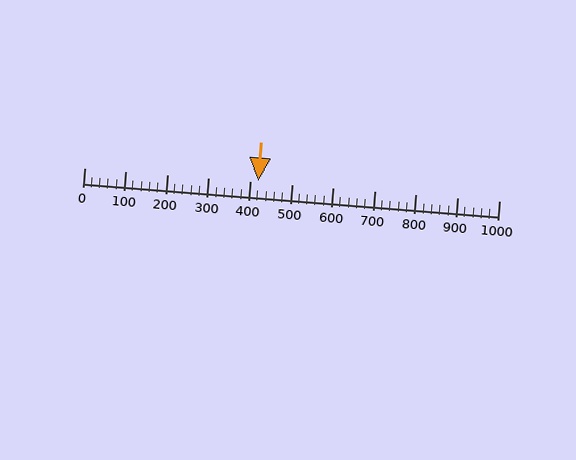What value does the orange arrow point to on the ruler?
The orange arrow points to approximately 420.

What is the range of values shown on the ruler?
The ruler shows values from 0 to 1000.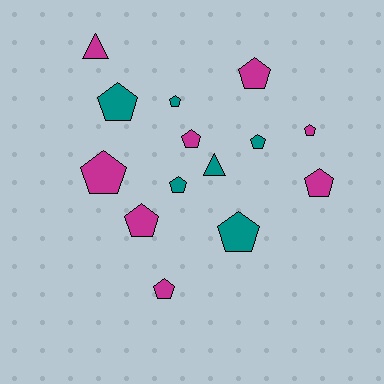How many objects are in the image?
There are 14 objects.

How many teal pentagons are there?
There are 5 teal pentagons.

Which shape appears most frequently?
Pentagon, with 12 objects.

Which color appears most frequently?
Magenta, with 8 objects.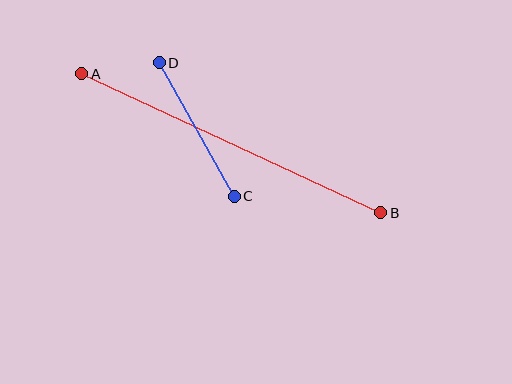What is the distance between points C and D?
The distance is approximately 153 pixels.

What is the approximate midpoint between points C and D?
The midpoint is at approximately (197, 130) pixels.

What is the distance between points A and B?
The distance is approximately 330 pixels.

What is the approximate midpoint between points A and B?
The midpoint is at approximately (231, 143) pixels.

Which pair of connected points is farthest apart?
Points A and B are farthest apart.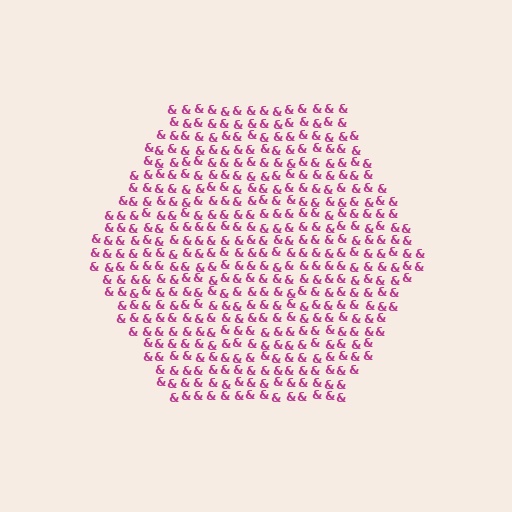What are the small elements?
The small elements are ampersands.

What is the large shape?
The large shape is a hexagon.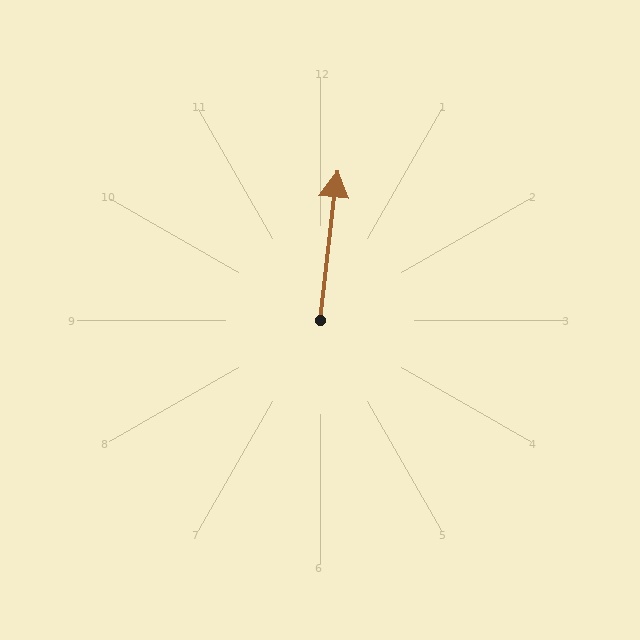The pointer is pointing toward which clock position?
Roughly 12 o'clock.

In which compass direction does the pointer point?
North.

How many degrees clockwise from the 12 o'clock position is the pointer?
Approximately 6 degrees.